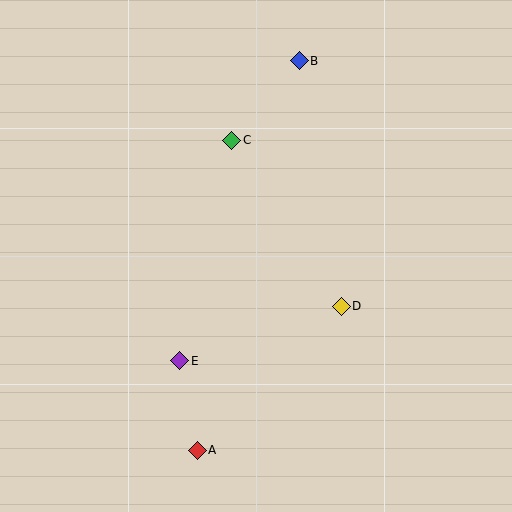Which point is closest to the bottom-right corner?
Point D is closest to the bottom-right corner.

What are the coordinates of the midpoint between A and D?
The midpoint between A and D is at (269, 378).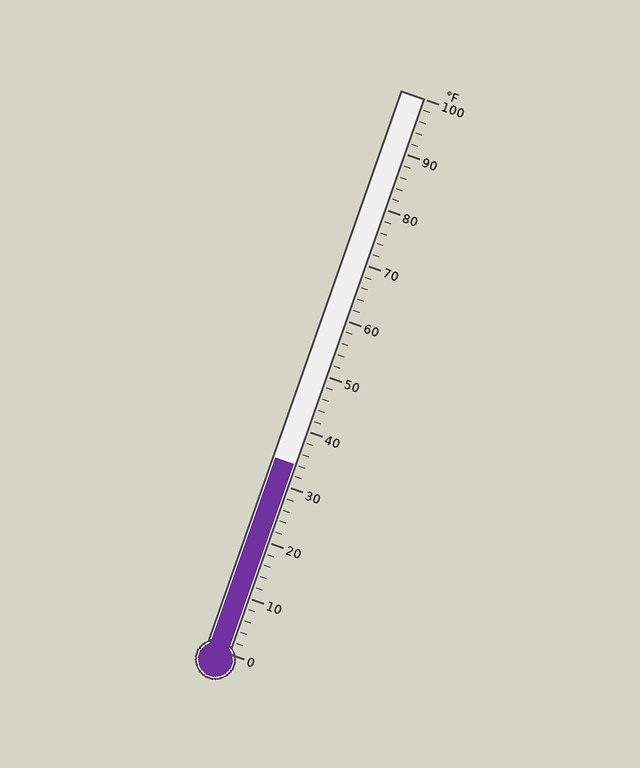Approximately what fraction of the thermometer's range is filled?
The thermometer is filled to approximately 35% of its range.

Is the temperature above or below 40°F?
The temperature is below 40°F.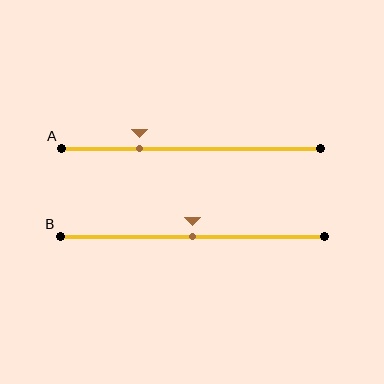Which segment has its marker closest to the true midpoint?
Segment B has its marker closest to the true midpoint.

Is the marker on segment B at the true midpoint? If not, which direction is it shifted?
Yes, the marker on segment B is at the true midpoint.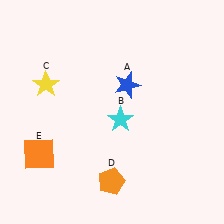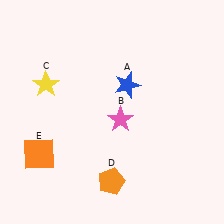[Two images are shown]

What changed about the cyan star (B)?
In Image 1, B is cyan. In Image 2, it changed to pink.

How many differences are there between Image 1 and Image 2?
There is 1 difference between the two images.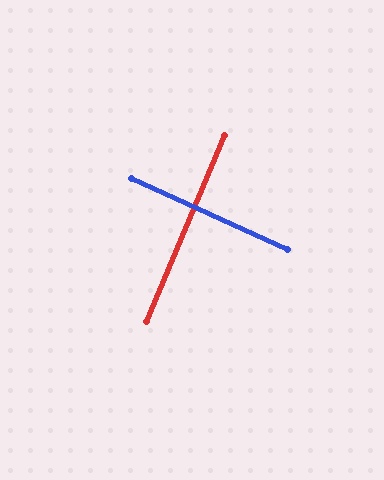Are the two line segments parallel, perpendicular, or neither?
Perpendicular — they meet at approximately 88°.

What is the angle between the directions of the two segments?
Approximately 88 degrees.